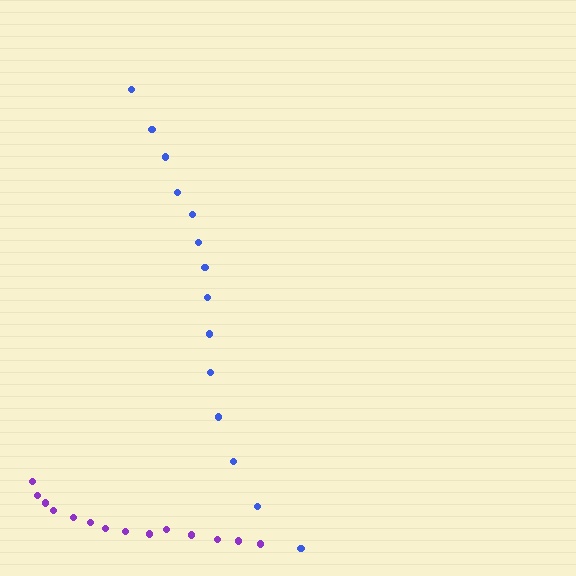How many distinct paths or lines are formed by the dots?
There are 2 distinct paths.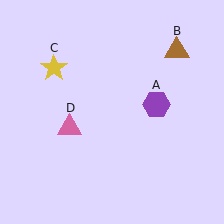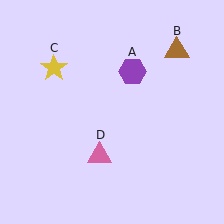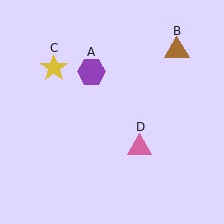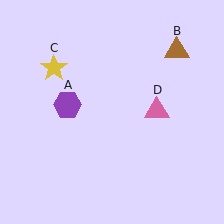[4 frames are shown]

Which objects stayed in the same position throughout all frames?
Brown triangle (object B) and yellow star (object C) remained stationary.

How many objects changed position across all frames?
2 objects changed position: purple hexagon (object A), pink triangle (object D).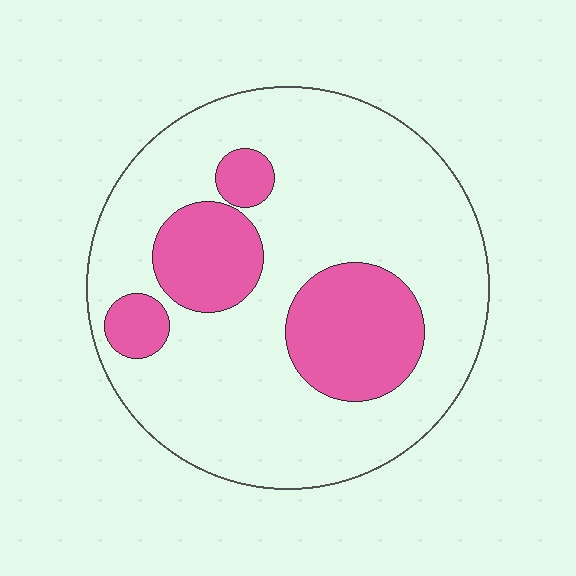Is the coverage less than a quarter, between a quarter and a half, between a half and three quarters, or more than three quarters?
Less than a quarter.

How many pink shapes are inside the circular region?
4.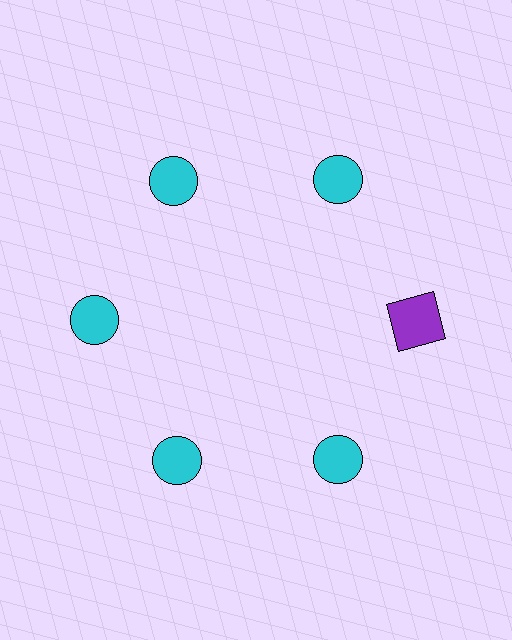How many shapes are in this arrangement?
There are 6 shapes arranged in a ring pattern.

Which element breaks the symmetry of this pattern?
The purple square at roughly the 3 o'clock position breaks the symmetry. All other shapes are cyan circles.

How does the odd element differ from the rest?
It differs in both color (purple instead of cyan) and shape (square instead of circle).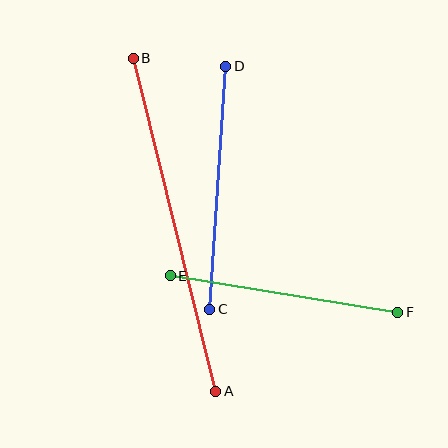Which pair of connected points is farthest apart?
Points A and B are farthest apart.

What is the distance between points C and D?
The distance is approximately 244 pixels.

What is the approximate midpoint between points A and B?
The midpoint is at approximately (174, 225) pixels.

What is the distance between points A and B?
The distance is approximately 343 pixels.